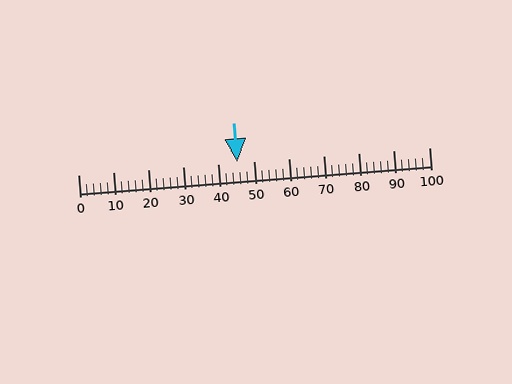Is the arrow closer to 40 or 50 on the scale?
The arrow is closer to 50.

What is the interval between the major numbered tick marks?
The major tick marks are spaced 10 units apart.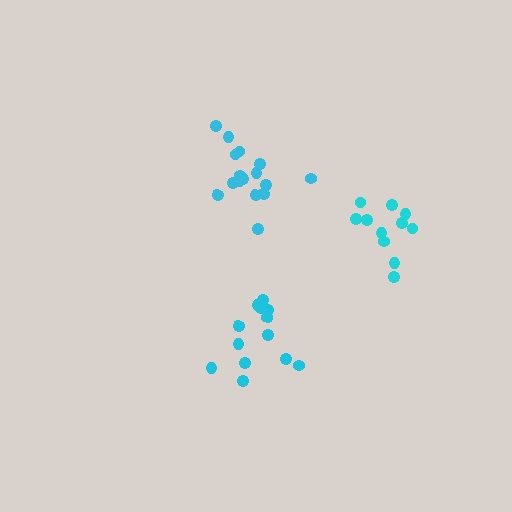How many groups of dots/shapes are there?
There are 3 groups.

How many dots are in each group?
Group 1: 16 dots, Group 2: 13 dots, Group 3: 11 dots (40 total).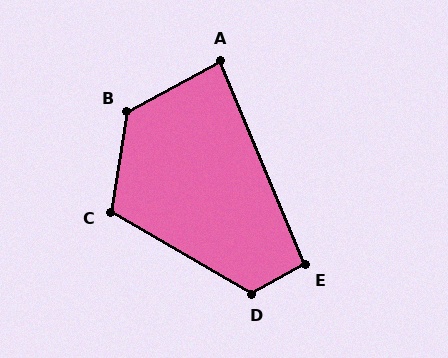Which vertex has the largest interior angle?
B, at approximately 128 degrees.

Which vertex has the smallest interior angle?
A, at approximately 84 degrees.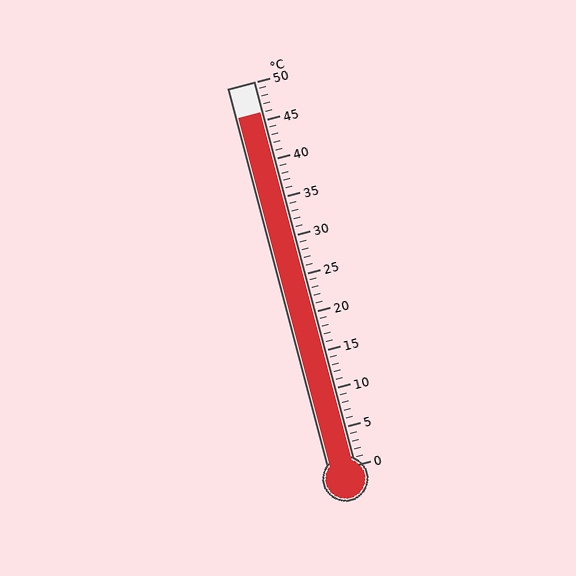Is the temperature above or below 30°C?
The temperature is above 30°C.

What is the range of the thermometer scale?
The thermometer scale ranges from 0°C to 50°C.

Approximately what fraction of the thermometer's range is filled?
The thermometer is filled to approximately 90% of its range.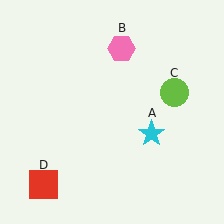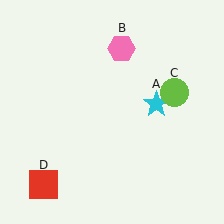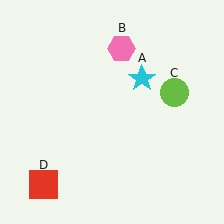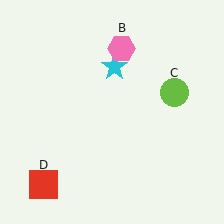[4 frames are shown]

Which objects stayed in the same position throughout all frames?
Pink hexagon (object B) and lime circle (object C) and red square (object D) remained stationary.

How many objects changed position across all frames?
1 object changed position: cyan star (object A).